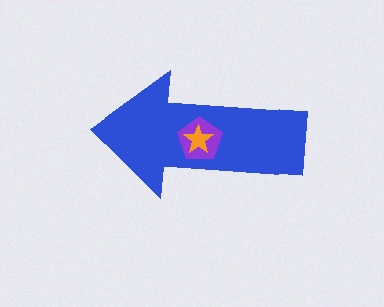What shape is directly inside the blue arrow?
The purple pentagon.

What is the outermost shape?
The blue arrow.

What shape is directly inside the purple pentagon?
The orange star.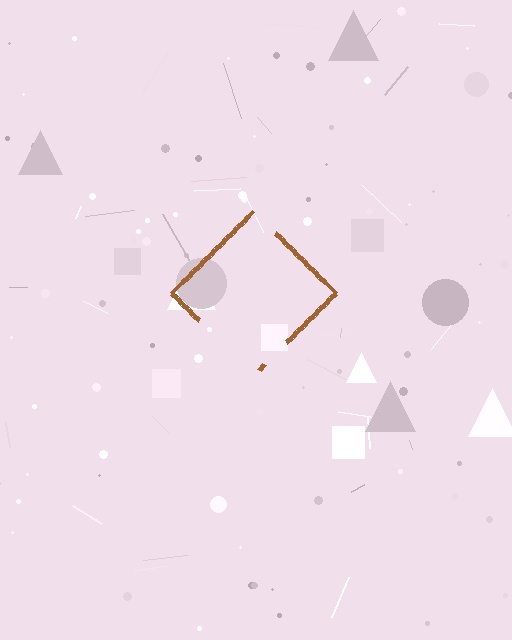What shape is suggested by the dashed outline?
The dashed outline suggests a diamond.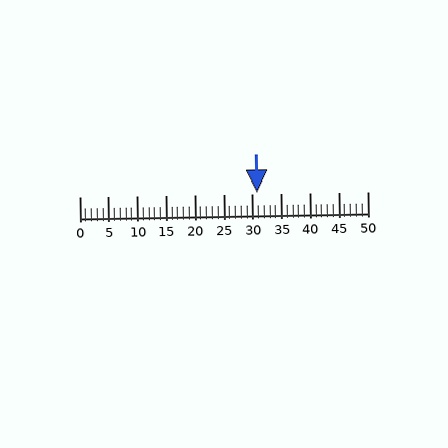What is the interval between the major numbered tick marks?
The major tick marks are spaced 5 units apart.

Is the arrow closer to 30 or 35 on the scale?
The arrow is closer to 30.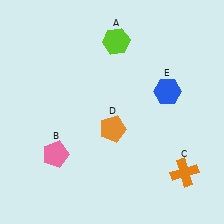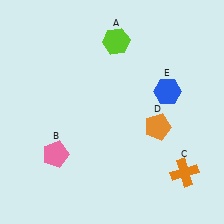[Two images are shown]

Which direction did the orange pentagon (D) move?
The orange pentagon (D) moved right.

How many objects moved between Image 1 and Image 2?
1 object moved between the two images.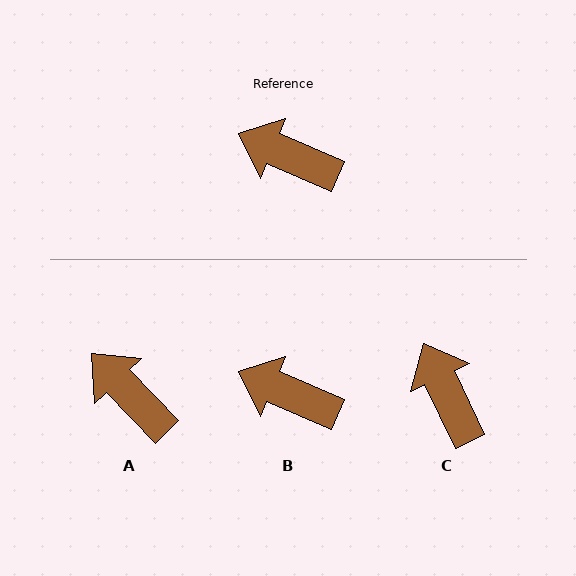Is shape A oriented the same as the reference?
No, it is off by about 23 degrees.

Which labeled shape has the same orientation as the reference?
B.